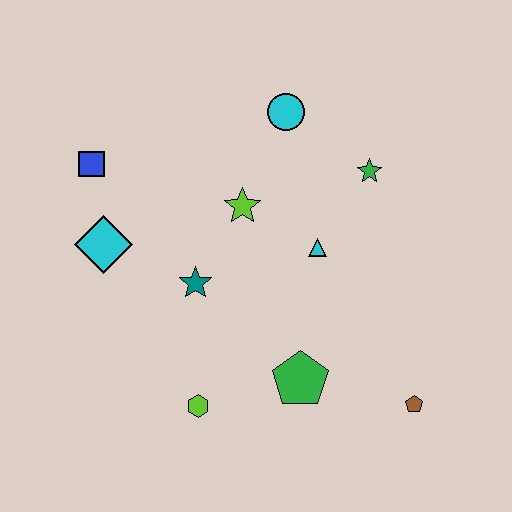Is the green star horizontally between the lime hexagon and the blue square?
No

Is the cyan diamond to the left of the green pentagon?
Yes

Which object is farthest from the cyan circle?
The brown pentagon is farthest from the cyan circle.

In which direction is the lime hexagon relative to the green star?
The lime hexagon is below the green star.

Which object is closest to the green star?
The cyan triangle is closest to the green star.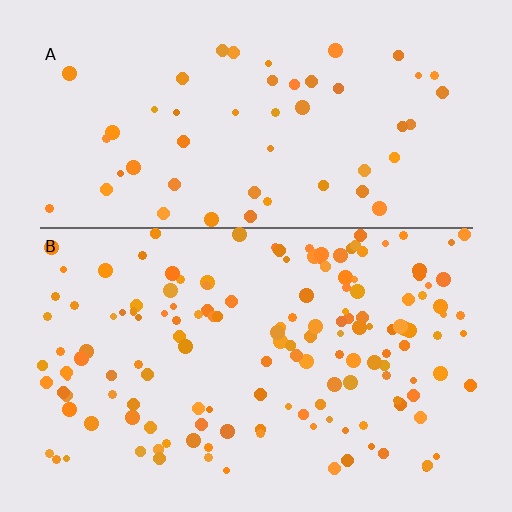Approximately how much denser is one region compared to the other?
Approximately 2.9× — region B over region A.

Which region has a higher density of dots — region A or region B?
B (the bottom).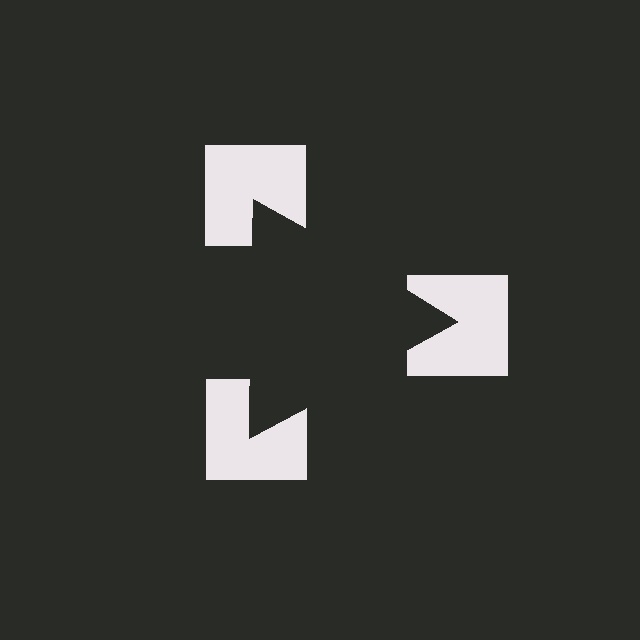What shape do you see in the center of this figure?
An illusory triangle — its edges are inferred from the aligned wedge cuts in the notched squares, not physically drawn.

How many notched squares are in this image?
There are 3 — one at each vertex of the illusory triangle.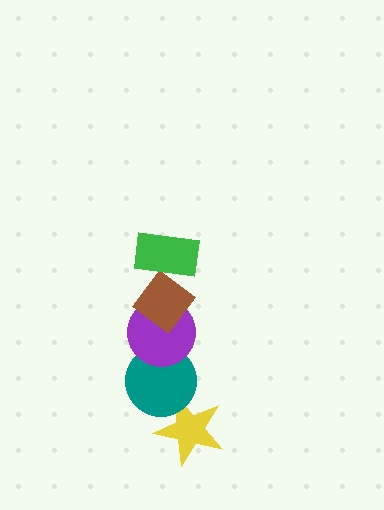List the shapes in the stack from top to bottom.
From top to bottom: the green rectangle, the brown diamond, the purple circle, the teal circle, the yellow star.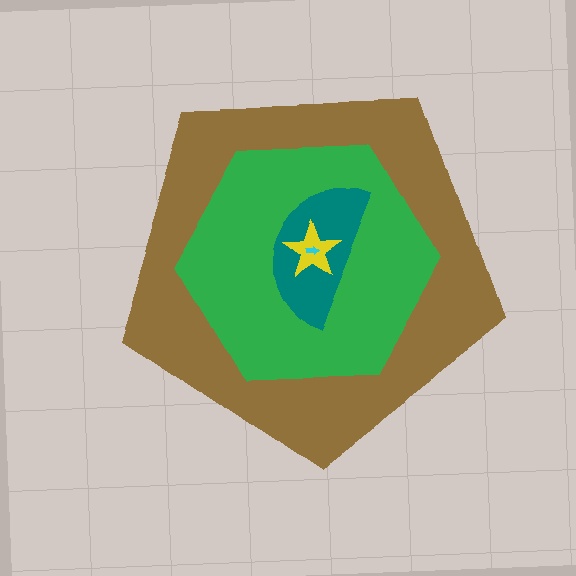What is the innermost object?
The cyan arrow.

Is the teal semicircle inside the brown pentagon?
Yes.